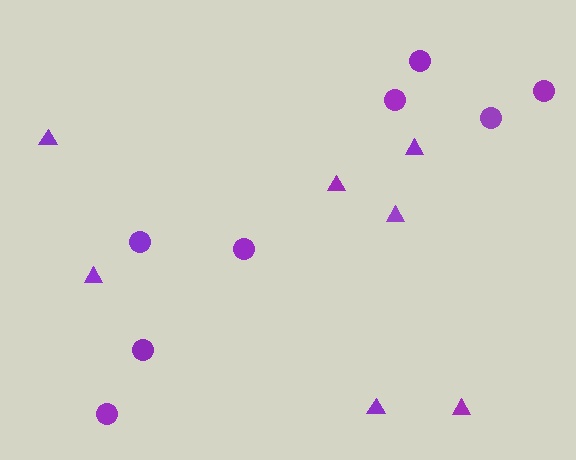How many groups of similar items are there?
There are 2 groups: one group of triangles (7) and one group of circles (8).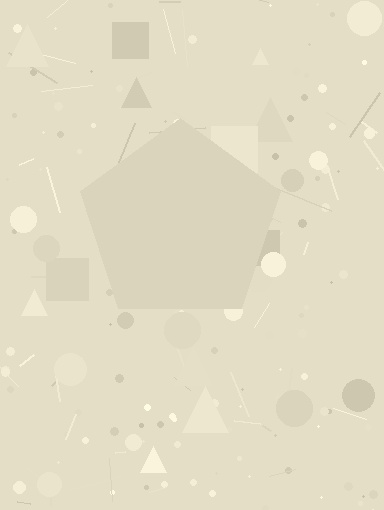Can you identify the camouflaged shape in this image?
The camouflaged shape is a pentagon.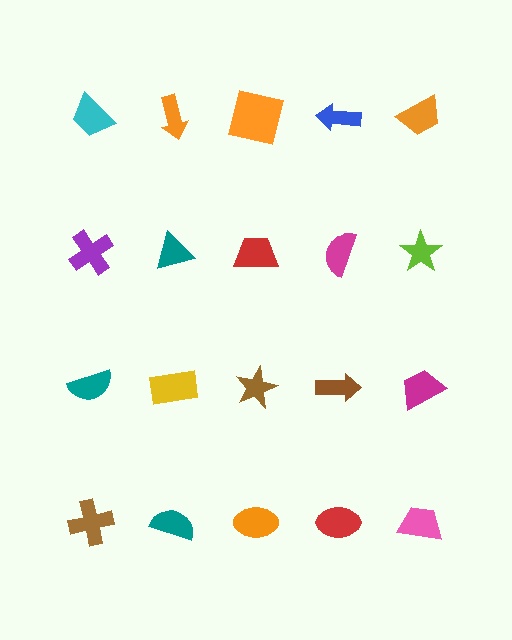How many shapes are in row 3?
5 shapes.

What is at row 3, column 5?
A magenta trapezoid.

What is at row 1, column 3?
An orange square.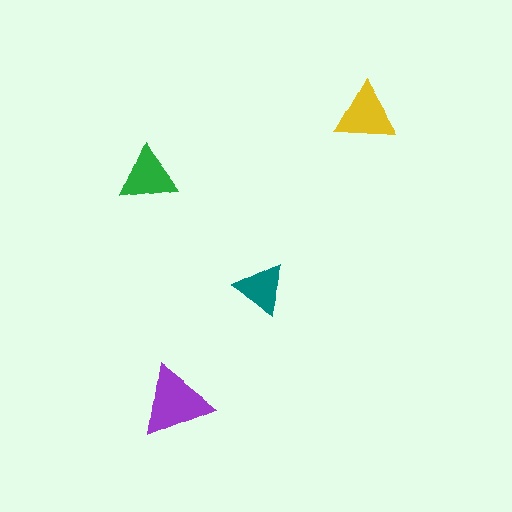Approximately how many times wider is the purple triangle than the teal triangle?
About 1.5 times wider.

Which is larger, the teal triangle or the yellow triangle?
The yellow one.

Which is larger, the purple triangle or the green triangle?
The purple one.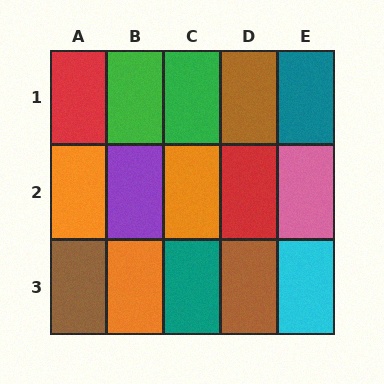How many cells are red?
2 cells are red.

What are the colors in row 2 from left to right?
Orange, purple, orange, red, pink.